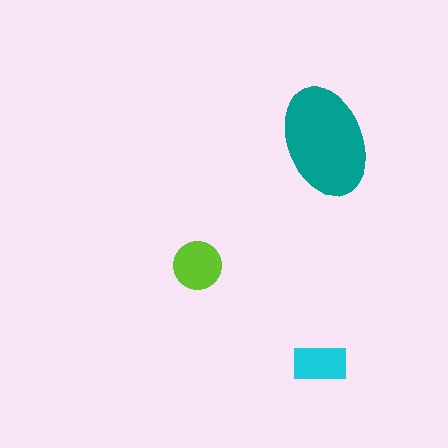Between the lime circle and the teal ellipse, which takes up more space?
The teal ellipse.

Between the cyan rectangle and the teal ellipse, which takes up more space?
The teal ellipse.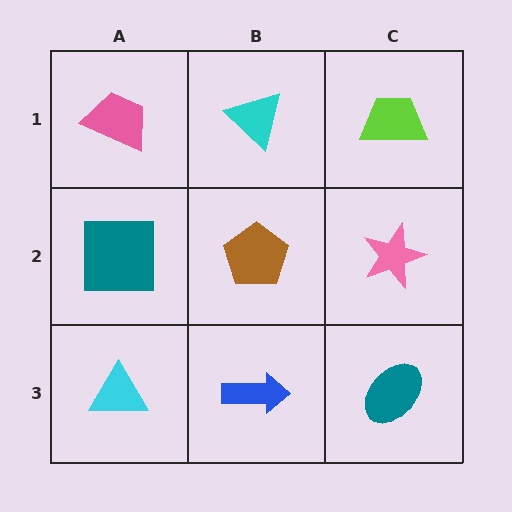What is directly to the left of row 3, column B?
A cyan triangle.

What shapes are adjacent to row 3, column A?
A teal square (row 2, column A), a blue arrow (row 3, column B).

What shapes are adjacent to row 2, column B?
A cyan triangle (row 1, column B), a blue arrow (row 3, column B), a teal square (row 2, column A), a pink star (row 2, column C).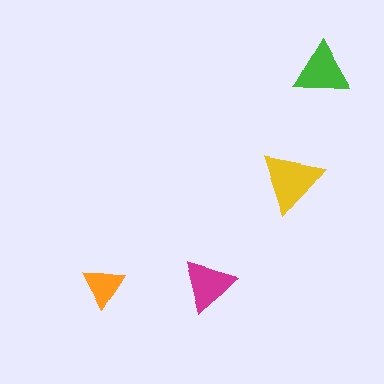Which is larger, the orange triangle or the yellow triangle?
The yellow one.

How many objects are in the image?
There are 4 objects in the image.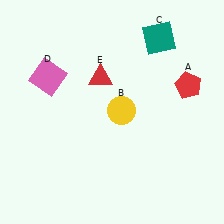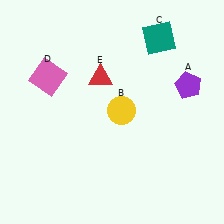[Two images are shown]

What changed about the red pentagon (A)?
In Image 1, A is red. In Image 2, it changed to purple.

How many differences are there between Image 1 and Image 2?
There is 1 difference between the two images.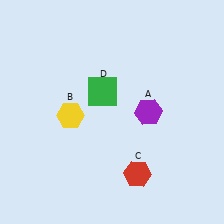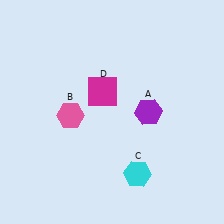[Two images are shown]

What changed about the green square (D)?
In Image 1, D is green. In Image 2, it changed to magenta.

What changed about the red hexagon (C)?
In Image 1, C is red. In Image 2, it changed to cyan.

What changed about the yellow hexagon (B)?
In Image 1, B is yellow. In Image 2, it changed to pink.